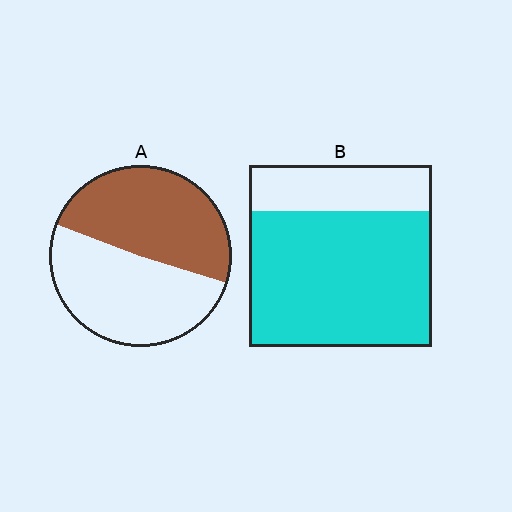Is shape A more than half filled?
Roughly half.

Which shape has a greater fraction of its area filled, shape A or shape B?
Shape B.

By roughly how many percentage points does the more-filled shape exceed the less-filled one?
By roughly 25 percentage points (B over A).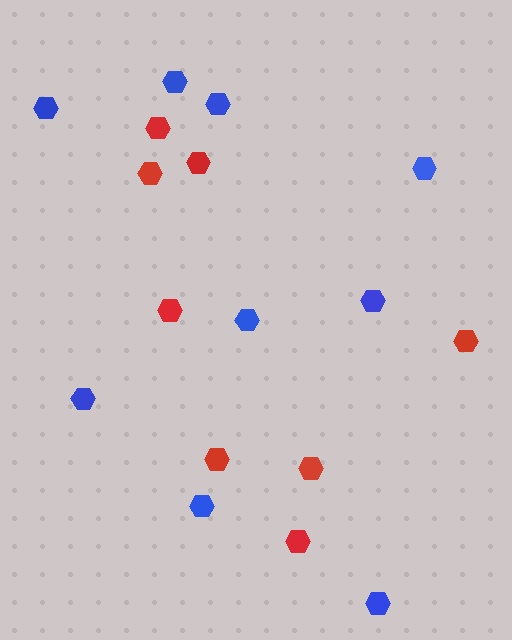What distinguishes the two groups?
There are 2 groups: one group of blue hexagons (9) and one group of red hexagons (8).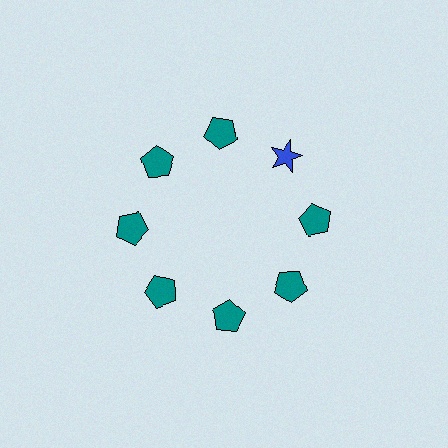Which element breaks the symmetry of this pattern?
The blue star at roughly the 2 o'clock position breaks the symmetry. All other shapes are teal pentagons.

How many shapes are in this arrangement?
There are 8 shapes arranged in a ring pattern.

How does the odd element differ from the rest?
It differs in both color (blue instead of teal) and shape (star instead of pentagon).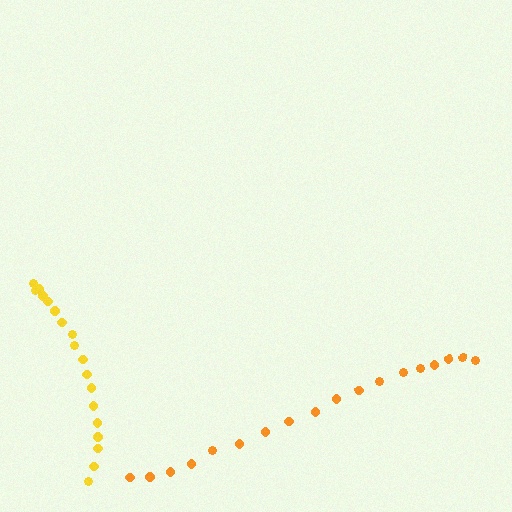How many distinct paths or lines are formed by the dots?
There are 2 distinct paths.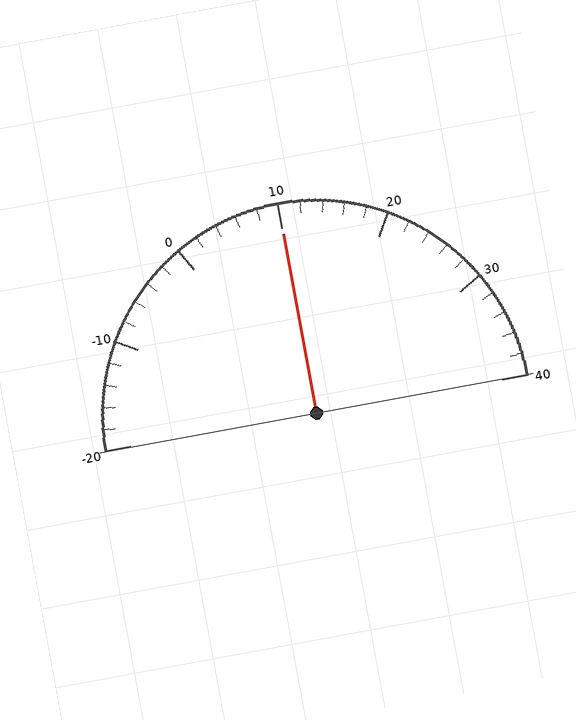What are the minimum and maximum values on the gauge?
The gauge ranges from -20 to 40.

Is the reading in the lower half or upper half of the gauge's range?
The reading is in the upper half of the range (-20 to 40).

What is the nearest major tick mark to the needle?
The nearest major tick mark is 10.